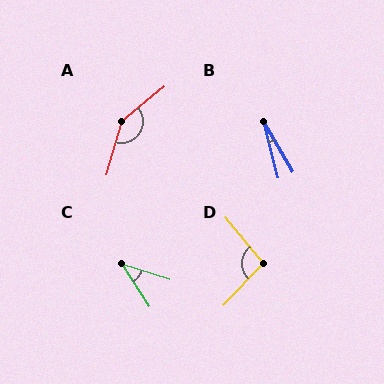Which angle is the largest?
A, at approximately 146 degrees.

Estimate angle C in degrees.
Approximately 39 degrees.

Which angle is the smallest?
B, at approximately 17 degrees.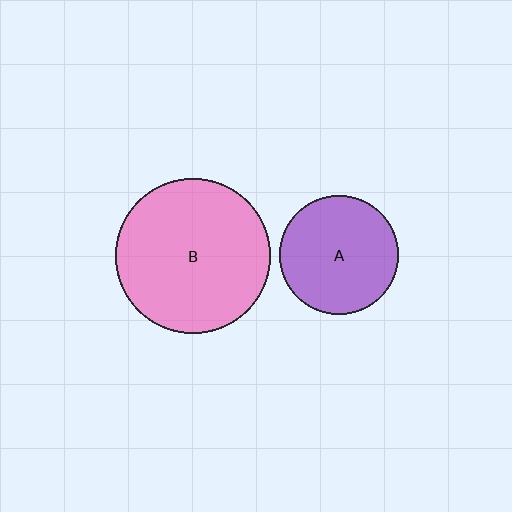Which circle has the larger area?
Circle B (pink).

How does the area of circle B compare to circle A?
Approximately 1.7 times.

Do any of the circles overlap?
No, none of the circles overlap.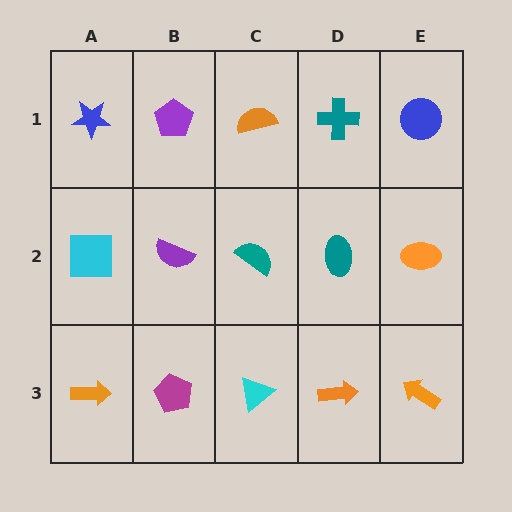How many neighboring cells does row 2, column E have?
3.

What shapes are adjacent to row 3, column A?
A cyan square (row 2, column A), a magenta pentagon (row 3, column B).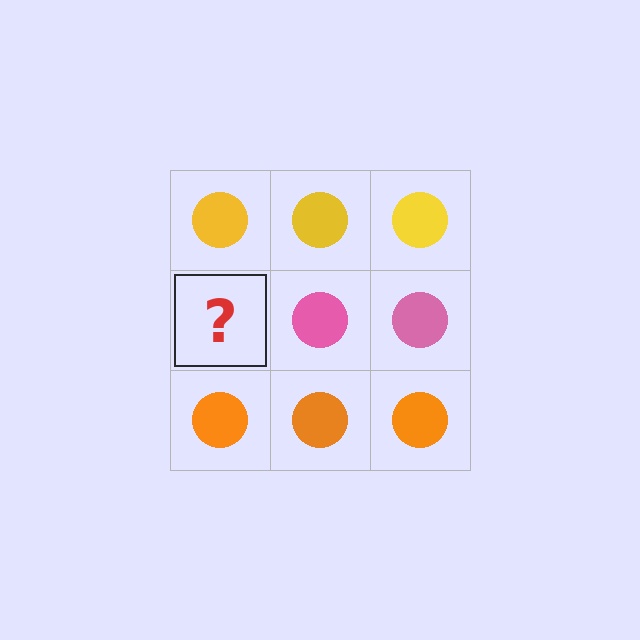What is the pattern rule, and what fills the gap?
The rule is that each row has a consistent color. The gap should be filled with a pink circle.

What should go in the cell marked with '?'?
The missing cell should contain a pink circle.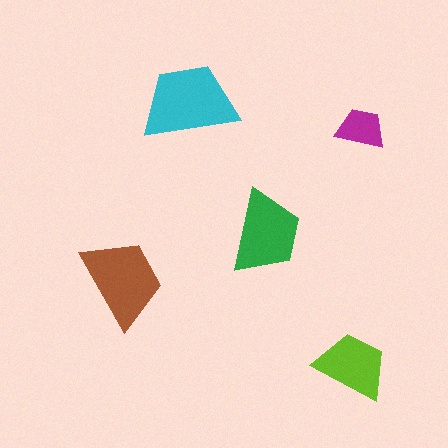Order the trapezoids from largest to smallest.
the cyan one, the brown one, the green one, the lime one, the magenta one.